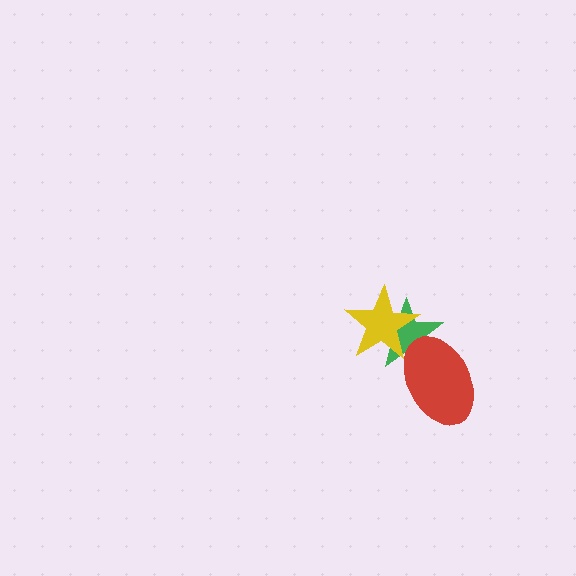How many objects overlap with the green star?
2 objects overlap with the green star.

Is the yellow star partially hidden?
No, no other shape covers it.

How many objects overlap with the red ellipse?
1 object overlaps with the red ellipse.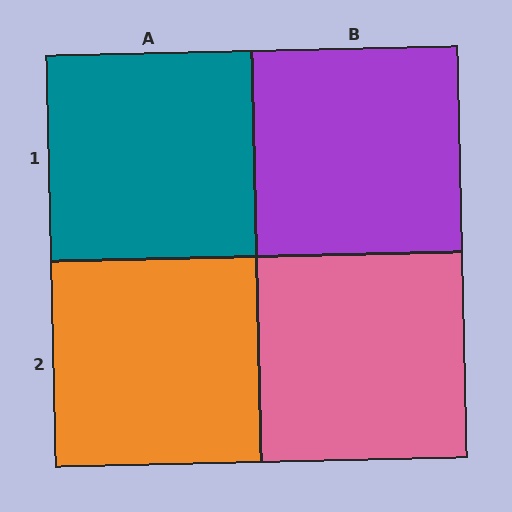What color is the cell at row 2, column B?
Pink.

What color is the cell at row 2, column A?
Orange.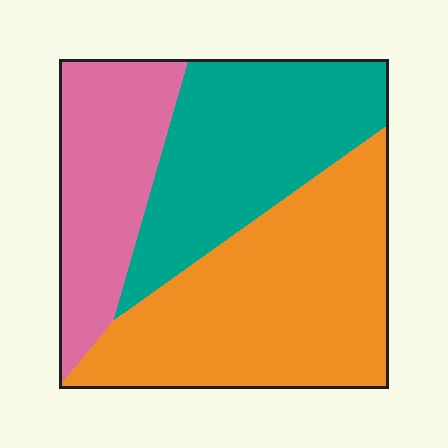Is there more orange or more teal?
Orange.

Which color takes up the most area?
Orange, at roughly 45%.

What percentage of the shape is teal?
Teal takes up between a quarter and a half of the shape.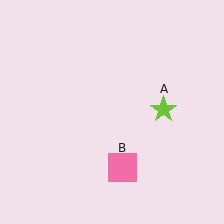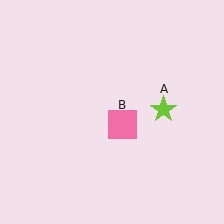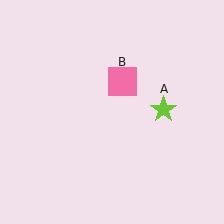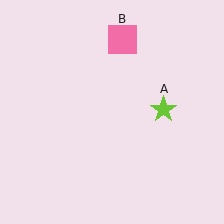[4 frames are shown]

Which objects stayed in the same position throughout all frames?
Lime star (object A) remained stationary.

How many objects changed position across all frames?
1 object changed position: pink square (object B).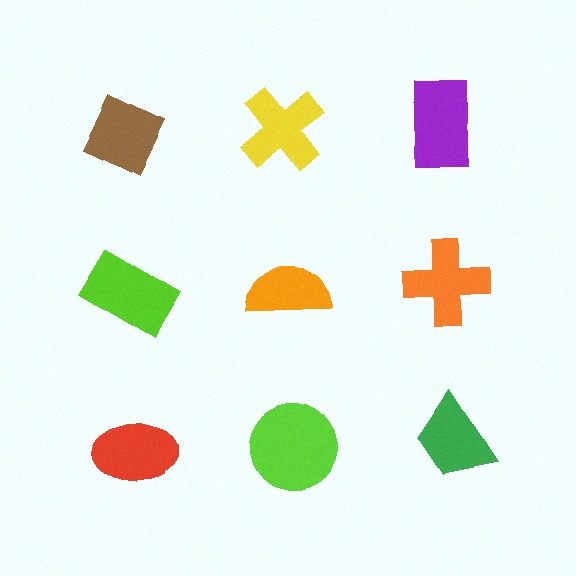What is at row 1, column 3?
A purple rectangle.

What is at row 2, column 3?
An orange cross.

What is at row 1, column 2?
A yellow cross.